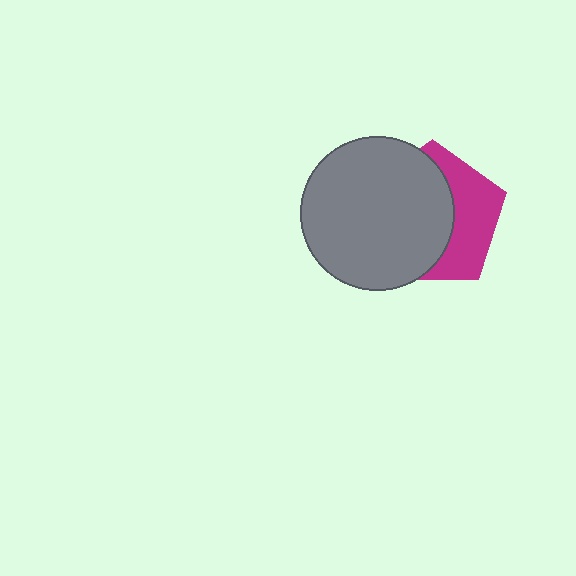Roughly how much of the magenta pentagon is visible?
A small part of it is visible (roughly 40%).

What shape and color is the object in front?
The object in front is a gray circle.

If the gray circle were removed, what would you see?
You would see the complete magenta pentagon.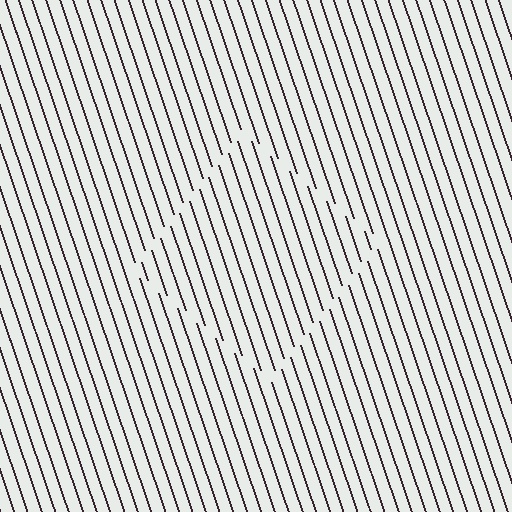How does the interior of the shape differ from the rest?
The interior of the shape contains the same grating, shifted by half a period — the contour is defined by the phase discontinuity where line-ends from the inner and outer gratings abut.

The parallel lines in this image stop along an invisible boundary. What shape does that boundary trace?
An illusory square. The interior of the shape contains the same grating, shifted by half a period — the contour is defined by the phase discontinuity where line-ends from the inner and outer gratings abut.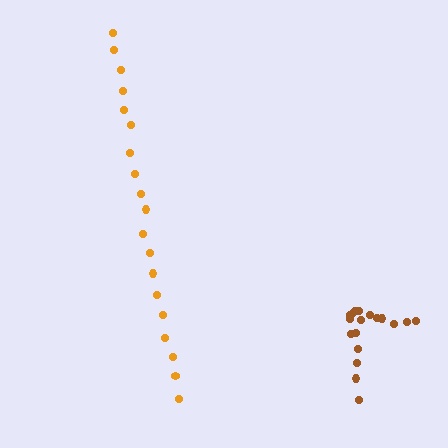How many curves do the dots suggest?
There are 2 distinct paths.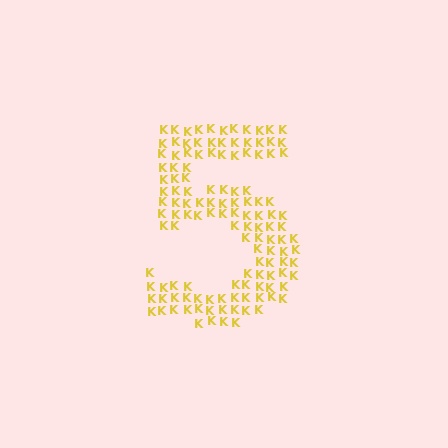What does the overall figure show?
The overall figure shows the digit 5.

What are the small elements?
The small elements are letter K's.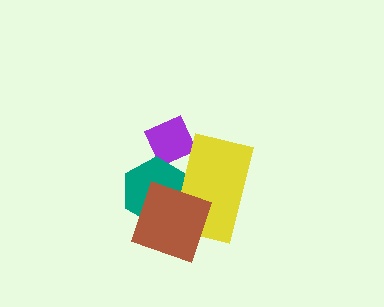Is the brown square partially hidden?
No, no other shape covers it.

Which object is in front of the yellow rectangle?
The brown square is in front of the yellow rectangle.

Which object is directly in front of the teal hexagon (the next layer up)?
The yellow rectangle is directly in front of the teal hexagon.